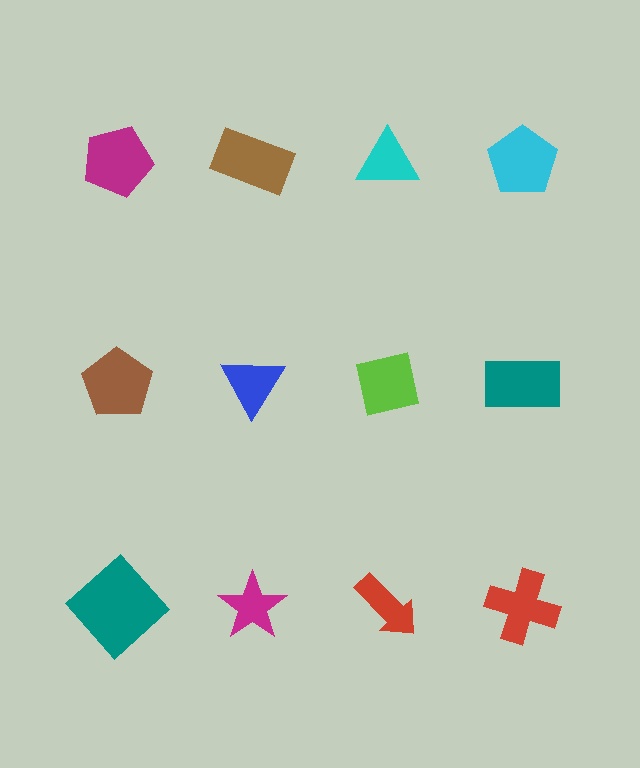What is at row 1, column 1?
A magenta pentagon.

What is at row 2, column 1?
A brown pentagon.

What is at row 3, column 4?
A red cross.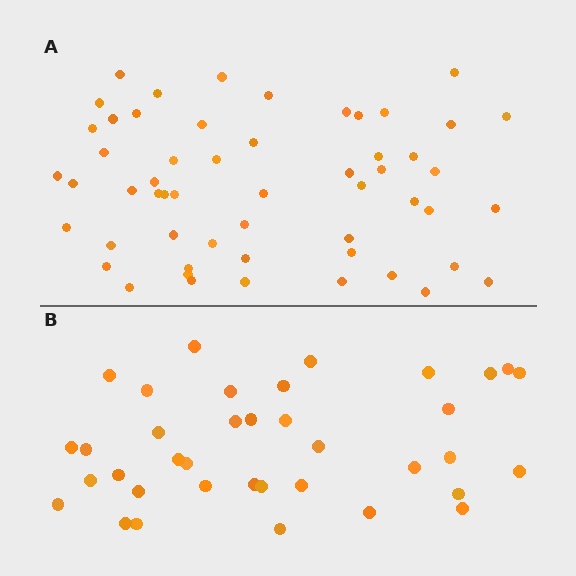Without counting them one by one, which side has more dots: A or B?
Region A (the top region) has more dots.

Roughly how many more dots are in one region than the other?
Region A has approximately 20 more dots than region B.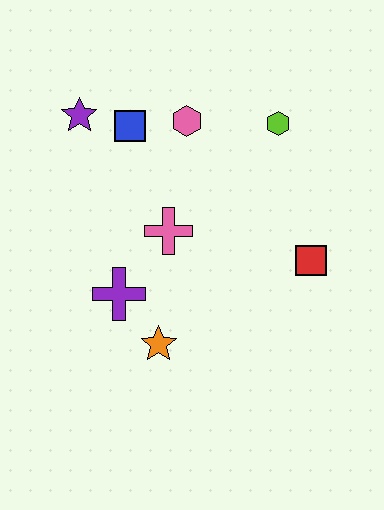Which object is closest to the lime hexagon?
The pink hexagon is closest to the lime hexagon.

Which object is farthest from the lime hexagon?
The orange star is farthest from the lime hexagon.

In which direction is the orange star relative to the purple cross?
The orange star is below the purple cross.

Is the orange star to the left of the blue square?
No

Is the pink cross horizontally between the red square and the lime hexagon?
No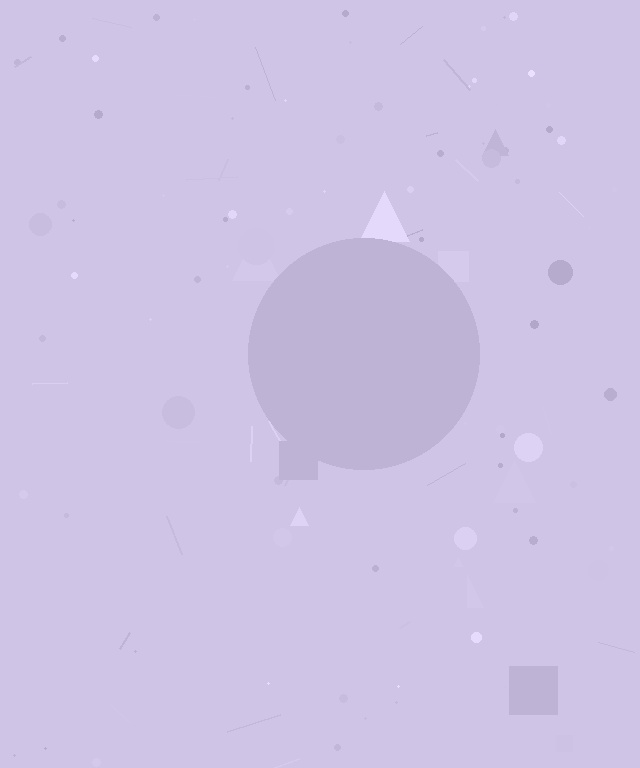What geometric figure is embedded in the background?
A circle is embedded in the background.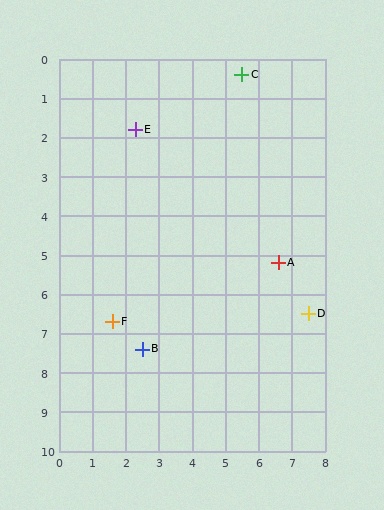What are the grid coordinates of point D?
Point D is at approximately (7.5, 6.5).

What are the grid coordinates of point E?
Point E is at approximately (2.3, 1.8).